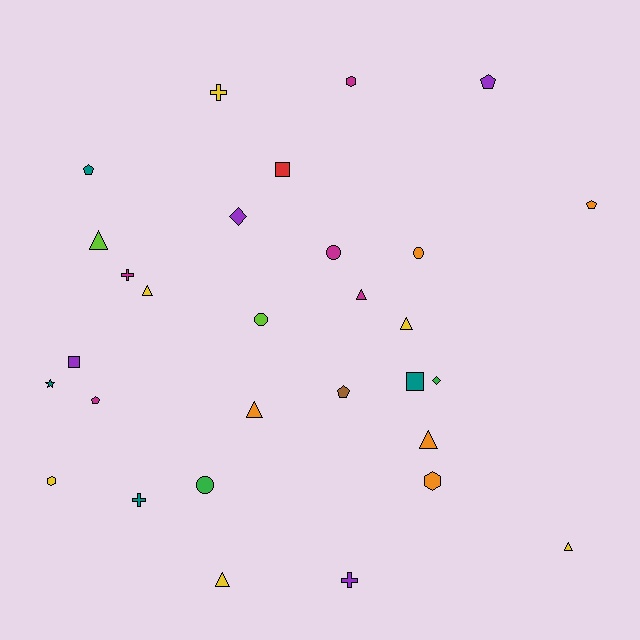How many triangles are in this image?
There are 8 triangles.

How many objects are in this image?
There are 30 objects.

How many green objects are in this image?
There are 2 green objects.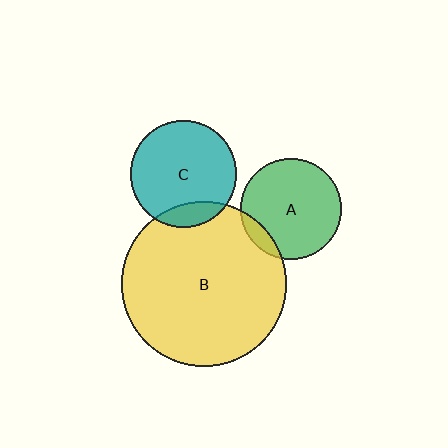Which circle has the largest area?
Circle B (yellow).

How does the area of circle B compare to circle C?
Approximately 2.4 times.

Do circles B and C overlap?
Yes.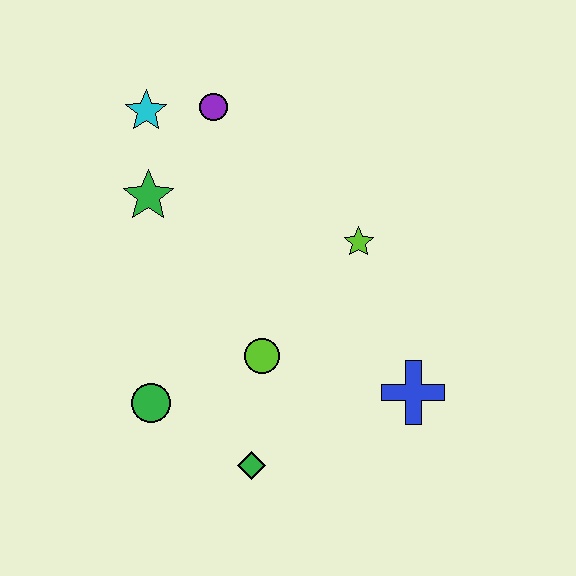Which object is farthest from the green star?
The blue cross is farthest from the green star.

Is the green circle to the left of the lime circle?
Yes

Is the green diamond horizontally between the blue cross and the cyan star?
Yes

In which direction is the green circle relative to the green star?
The green circle is below the green star.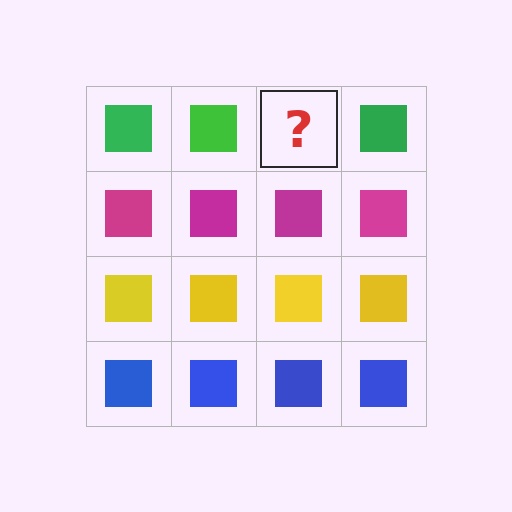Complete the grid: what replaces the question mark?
The question mark should be replaced with a green square.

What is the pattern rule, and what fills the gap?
The rule is that each row has a consistent color. The gap should be filled with a green square.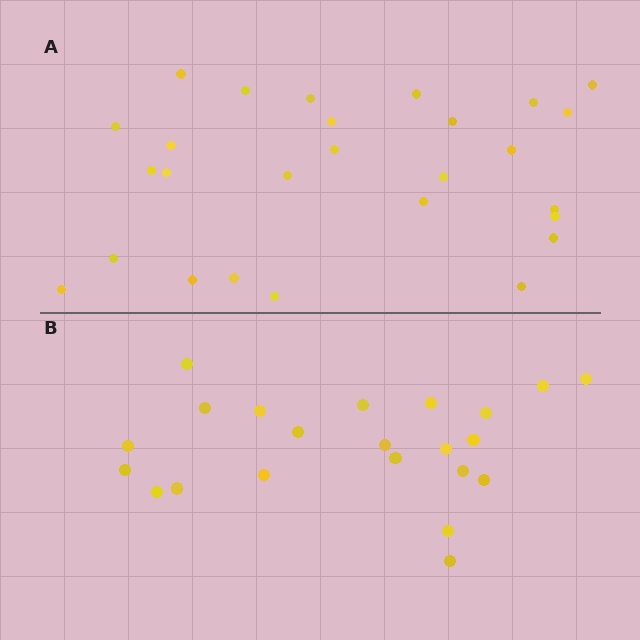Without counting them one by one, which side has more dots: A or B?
Region A (the top region) has more dots.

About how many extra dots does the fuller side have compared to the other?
Region A has about 5 more dots than region B.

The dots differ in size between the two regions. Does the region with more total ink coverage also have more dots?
No. Region B has more total ink coverage because its dots are larger, but region A actually contains more individual dots. Total area can be misleading — the number of items is what matters here.